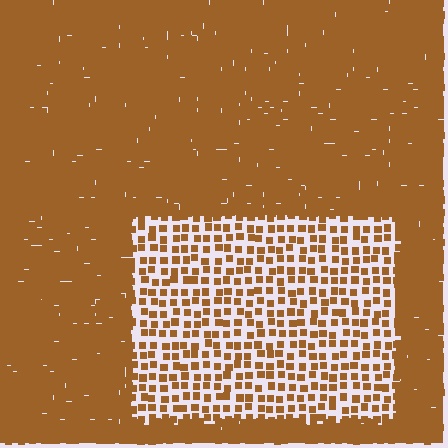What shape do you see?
I see a rectangle.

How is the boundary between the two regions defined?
The boundary is defined by a change in element density (approximately 3.1x ratio). All elements are the same color, size, and shape.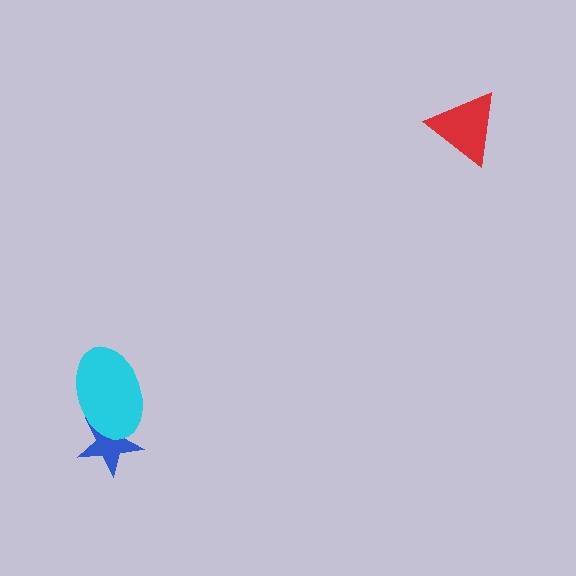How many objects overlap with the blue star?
1 object overlaps with the blue star.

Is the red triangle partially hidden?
No, no other shape covers it.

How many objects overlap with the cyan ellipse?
1 object overlaps with the cyan ellipse.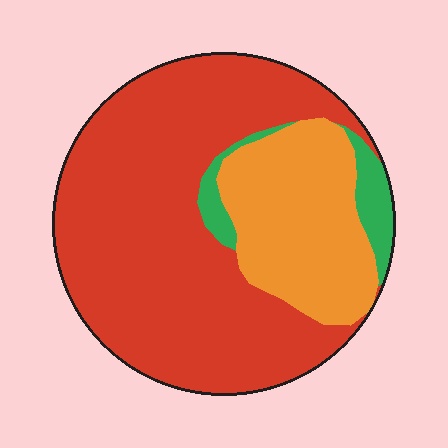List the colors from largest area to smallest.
From largest to smallest: red, orange, green.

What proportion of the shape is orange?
Orange covers around 25% of the shape.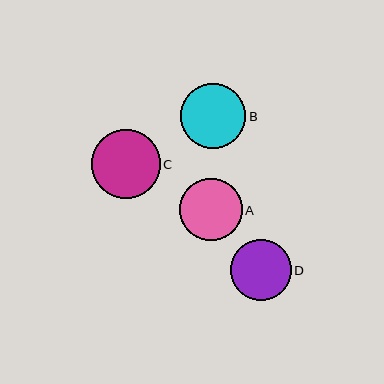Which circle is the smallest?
Circle D is the smallest with a size of approximately 61 pixels.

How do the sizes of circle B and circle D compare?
Circle B and circle D are approximately the same size.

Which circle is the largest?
Circle C is the largest with a size of approximately 69 pixels.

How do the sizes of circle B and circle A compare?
Circle B and circle A are approximately the same size.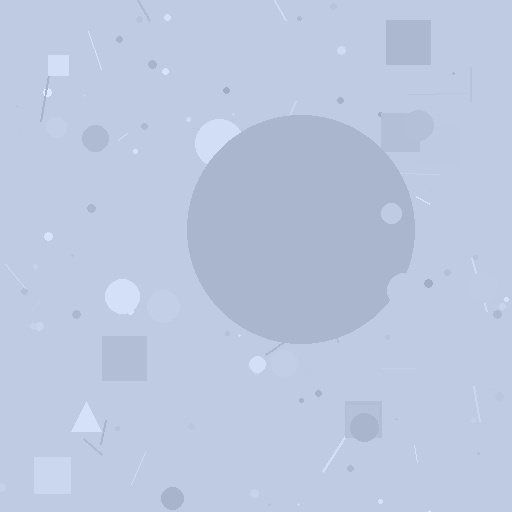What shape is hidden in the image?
A circle is hidden in the image.